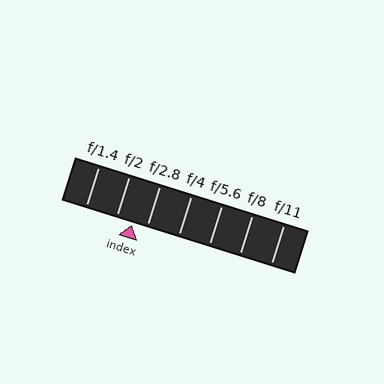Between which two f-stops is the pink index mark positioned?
The index mark is between f/2 and f/2.8.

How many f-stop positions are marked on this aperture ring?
There are 7 f-stop positions marked.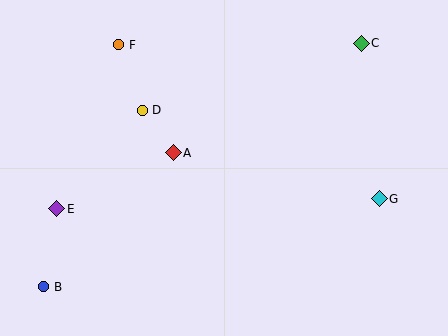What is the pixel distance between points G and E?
The distance between G and E is 322 pixels.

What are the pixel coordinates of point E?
Point E is at (57, 209).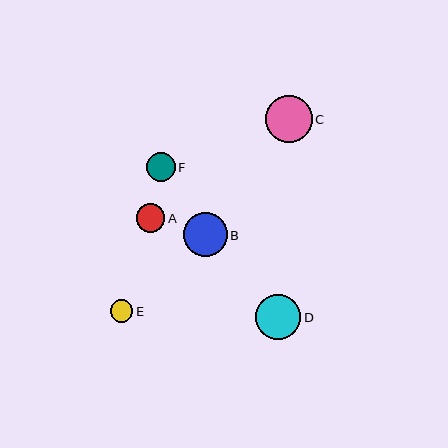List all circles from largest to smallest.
From largest to smallest: C, D, B, F, A, E.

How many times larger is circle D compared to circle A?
Circle D is approximately 1.6 times the size of circle A.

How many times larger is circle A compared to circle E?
Circle A is approximately 1.3 times the size of circle E.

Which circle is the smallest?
Circle E is the smallest with a size of approximately 23 pixels.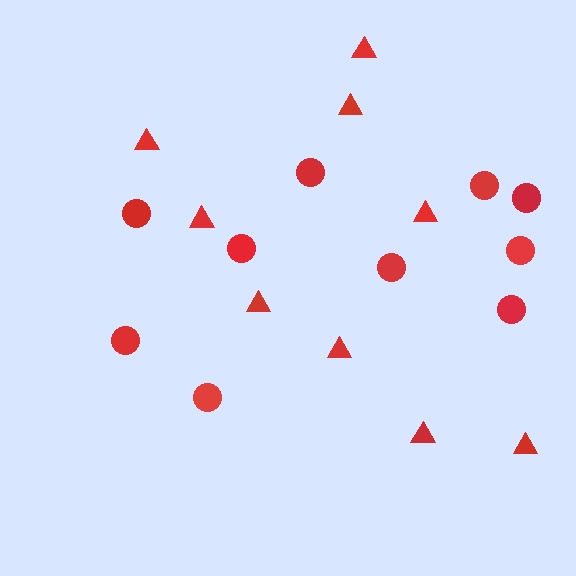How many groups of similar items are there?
There are 2 groups: one group of circles (10) and one group of triangles (9).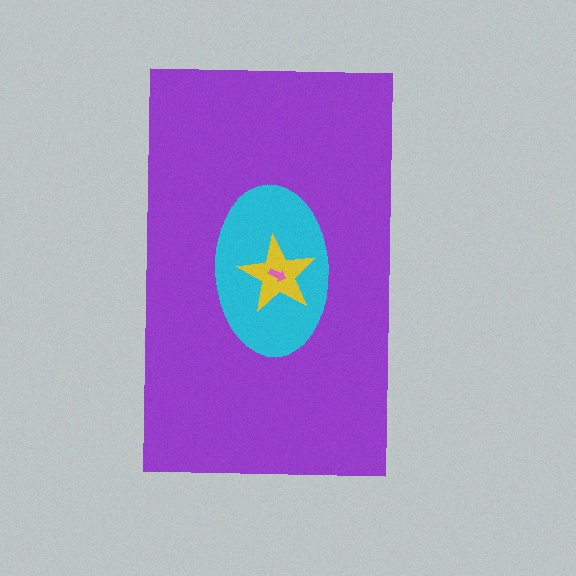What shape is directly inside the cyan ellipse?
The yellow star.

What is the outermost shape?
The purple rectangle.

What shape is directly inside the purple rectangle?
The cyan ellipse.